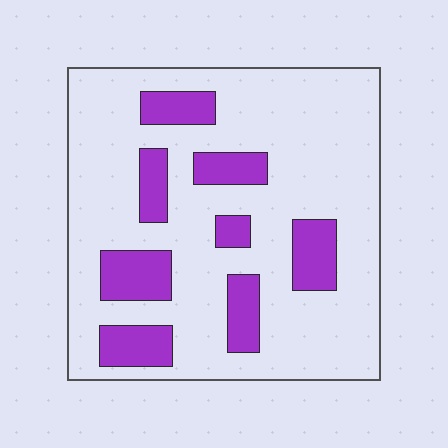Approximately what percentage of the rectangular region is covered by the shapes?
Approximately 20%.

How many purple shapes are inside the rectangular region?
8.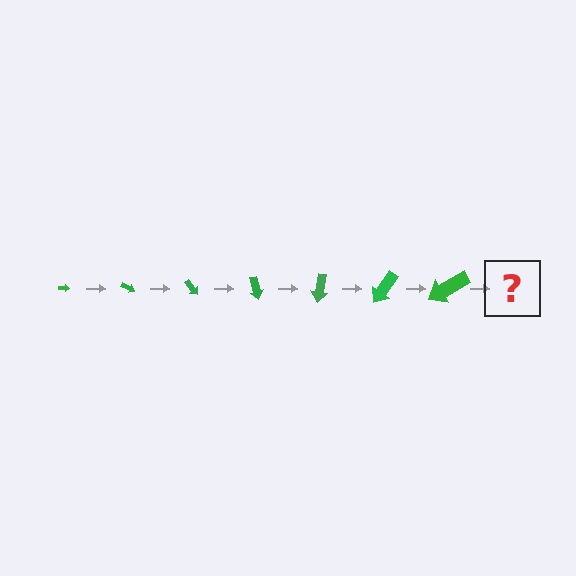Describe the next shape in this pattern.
It should be an arrow, larger than the previous one and rotated 175 degrees from the start.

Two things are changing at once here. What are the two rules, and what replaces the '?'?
The two rules are that the arrow grows larger each step and it rotates 25 degrees each step. The '?' should be an arrow, larger than the previous one and rotated 175 degrees from the start.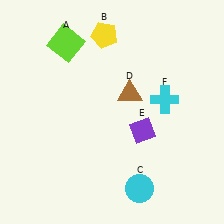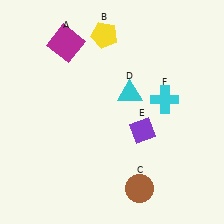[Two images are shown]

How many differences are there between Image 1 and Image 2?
There are 3 differences between the two images.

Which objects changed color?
A changed from lime to magenta. C changed from cyan to brown. D changed from brown to cyan.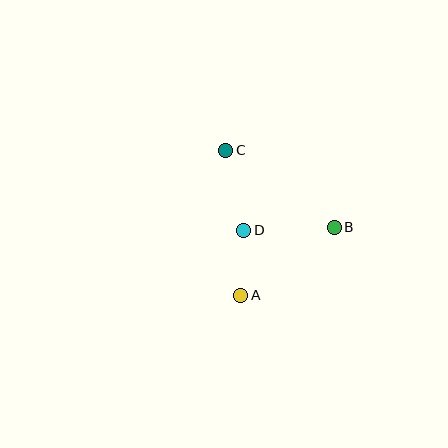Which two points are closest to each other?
Points A and D are closest to each other.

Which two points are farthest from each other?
Points A and C are farthest from each other.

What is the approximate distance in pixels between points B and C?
The distance between B and C is approximately 133 pixels.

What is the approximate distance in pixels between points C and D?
The distance between C and D is approximately 82 pixels.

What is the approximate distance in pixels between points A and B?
The distance between A and B is approximately 116 pixels.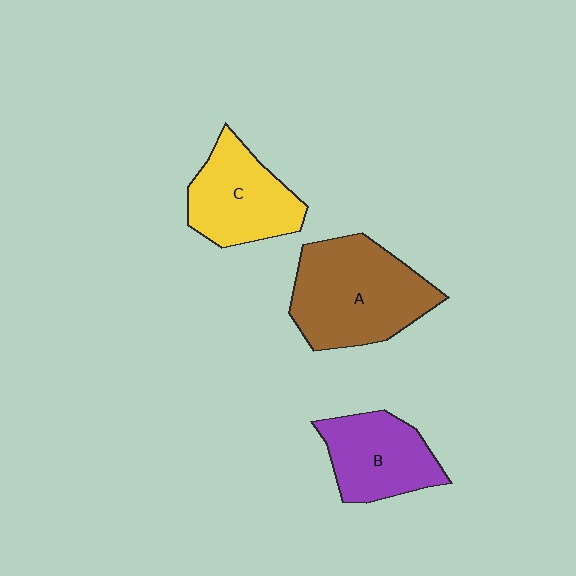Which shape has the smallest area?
Shape B (purple).